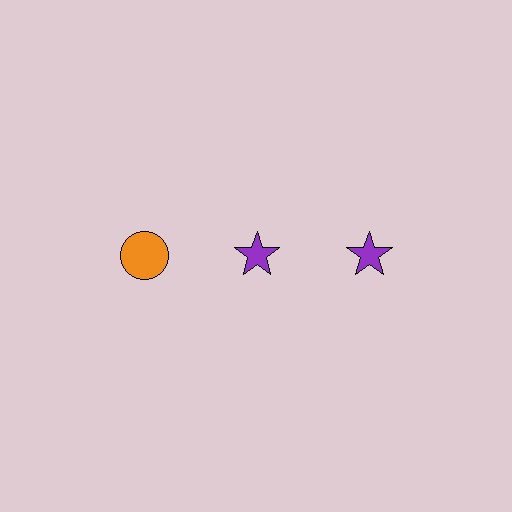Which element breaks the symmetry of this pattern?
The orange circle in the top row, leftmost column breaks the symmetry. All other shapes are purple stars.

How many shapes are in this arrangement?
There are 3 shapes arranged in a grid pattern.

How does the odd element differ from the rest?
It differs in both color (orange instead of purple) and shape (circle instead of star).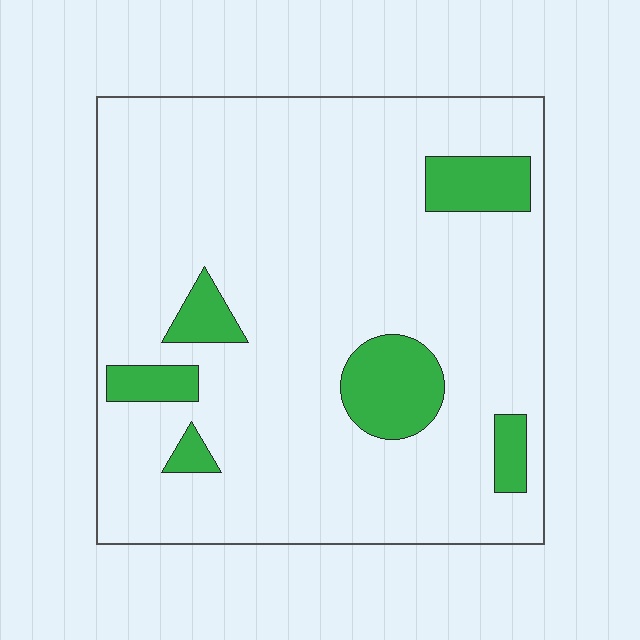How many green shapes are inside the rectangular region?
6.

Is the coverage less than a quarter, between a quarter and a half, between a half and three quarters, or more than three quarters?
Less than a quarter.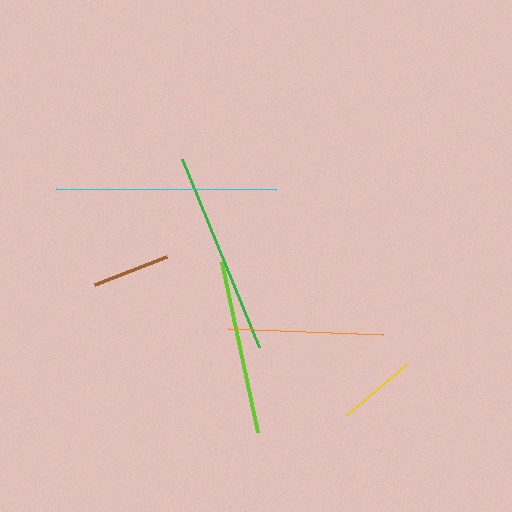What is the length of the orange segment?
The orange segment is approximately 155 pixels long.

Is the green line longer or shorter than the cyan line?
The cyan line is longer than the green line.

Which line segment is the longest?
The cyan line is the longest at approximately 220 pixels.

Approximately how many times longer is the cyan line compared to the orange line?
The cyan line is approximately 1.4 times the length of the orange line.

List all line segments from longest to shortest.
From longest to shortest: cyan, green, lime, orange, yellow, brown.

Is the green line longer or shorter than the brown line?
The green line is longer than the brown line.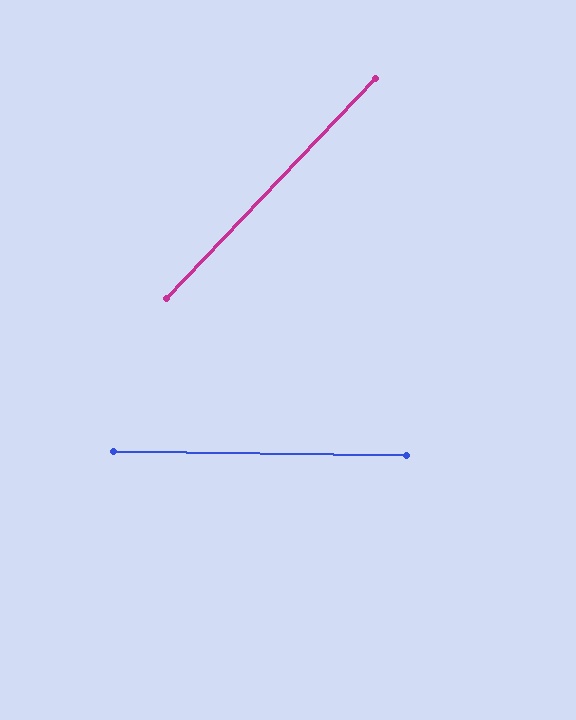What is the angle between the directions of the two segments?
Approximately 47 degrees.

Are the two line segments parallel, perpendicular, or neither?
Neither parallel nor perpendicular — they differ by about 47°.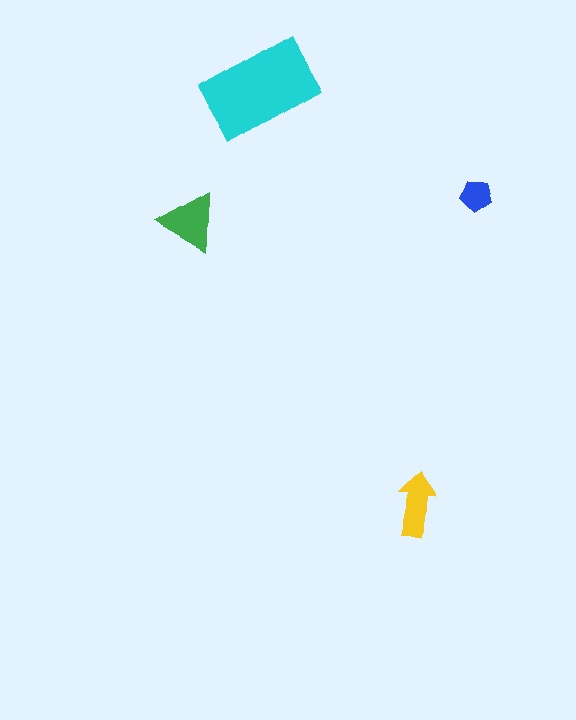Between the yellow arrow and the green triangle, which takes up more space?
The green triangle.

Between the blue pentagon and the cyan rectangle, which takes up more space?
The cyan rectangle.